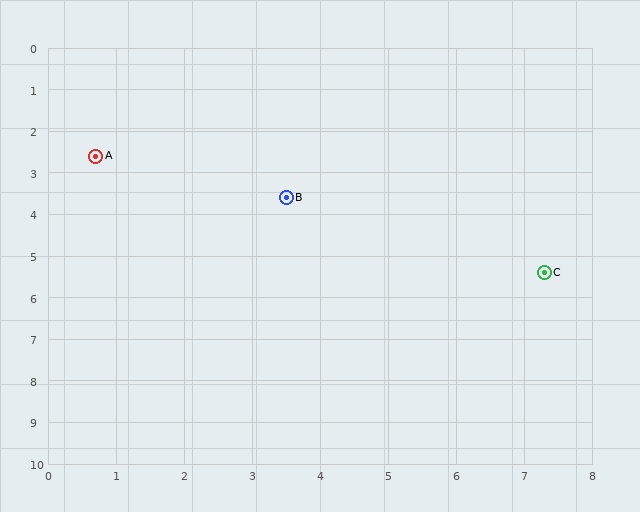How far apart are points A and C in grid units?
Points A and C are about 7.2 grid units apart.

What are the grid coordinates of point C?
Point C is at approximately (7.3, 5.4).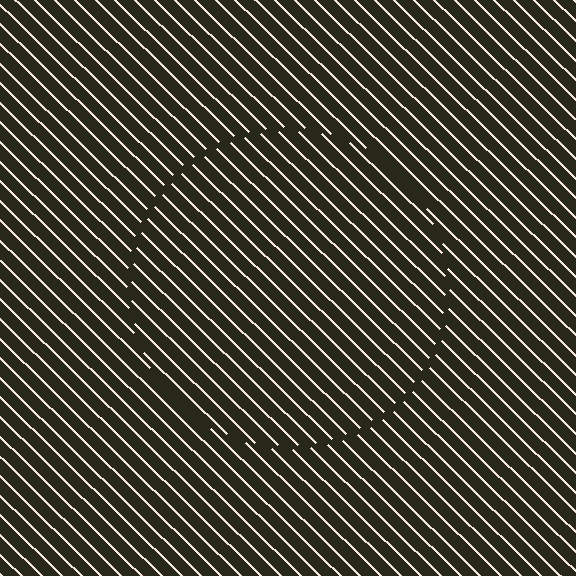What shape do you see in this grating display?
An illusory circle. The interior of the shape contains the same grating, shifted by half a period — the contour is defined by the phase discontinuity where line-ends from the inner and outer gratings abut.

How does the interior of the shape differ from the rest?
The interior of the shape contains the same grating, shifted by half a period — the contour is defined by the phase discontinuity where line-ends from the inner and outer gratings abut.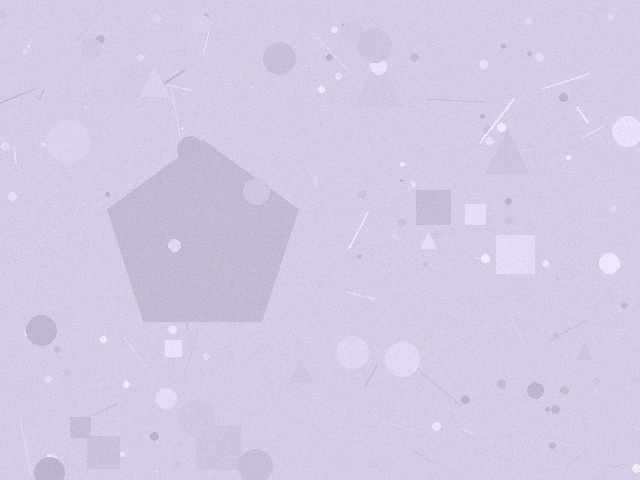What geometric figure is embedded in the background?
A pentagon is embedded in the background.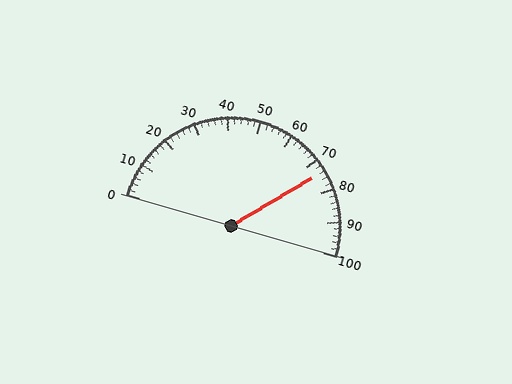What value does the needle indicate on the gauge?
The needle indicates approximately 74.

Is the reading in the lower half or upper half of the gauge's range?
The reading is in the upper half of the range (0 to 100).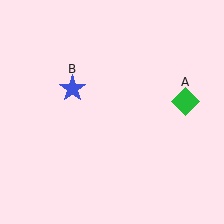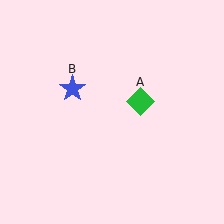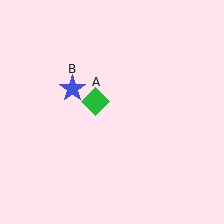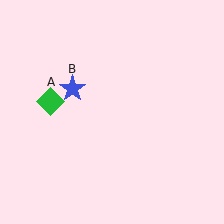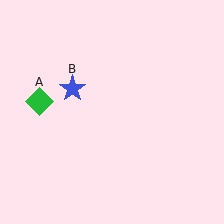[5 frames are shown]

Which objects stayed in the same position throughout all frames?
Blue star (object B) remained stationary.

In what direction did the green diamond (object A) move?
The green diamond (object A) moved left.